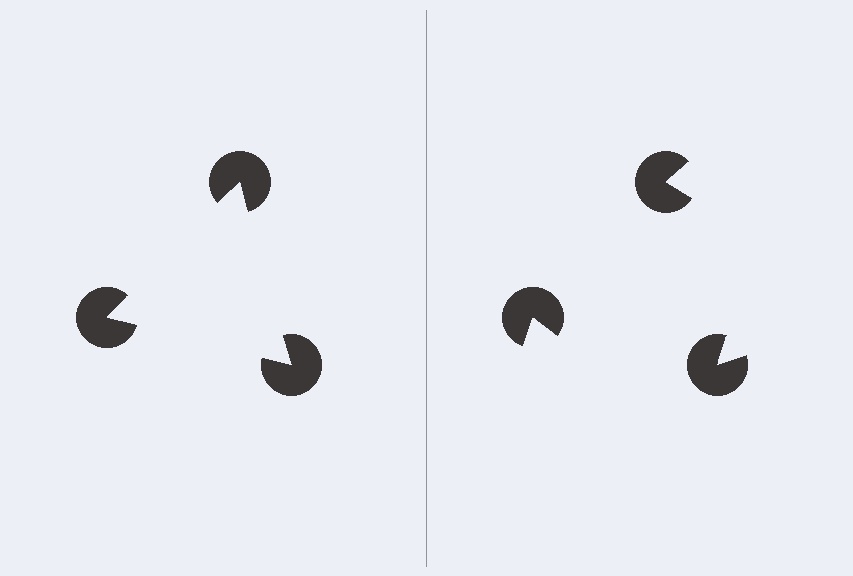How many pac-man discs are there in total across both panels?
6 — 3 on each side.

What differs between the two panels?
The pac-man discs are positioned identically on both sides; only the wedge orientations differ. On the left they align to a triangle; on the right they are misaligned.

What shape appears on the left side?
An illusory triangle.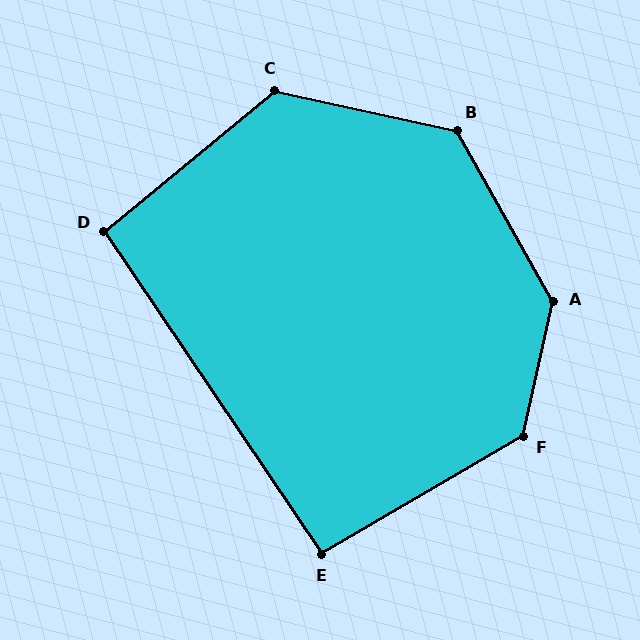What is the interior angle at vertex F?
Approximately 133 degrees (obtuse).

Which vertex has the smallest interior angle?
E, at approximately 94 degrees.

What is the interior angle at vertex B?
Approximately 132 degrees (obtuse).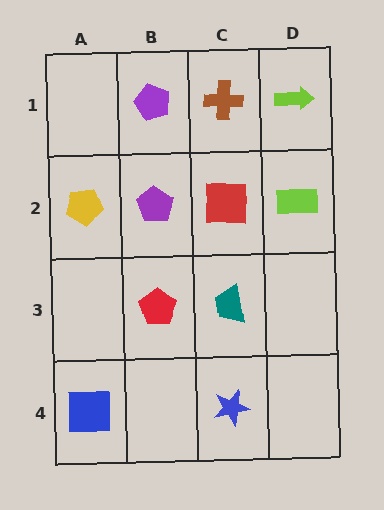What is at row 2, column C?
A red square.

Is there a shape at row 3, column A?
No, that cell is empty.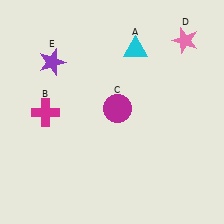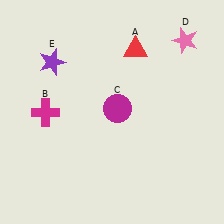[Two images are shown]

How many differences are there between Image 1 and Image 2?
There is 1 difference between the two images.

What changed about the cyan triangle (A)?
In Image 1, A is cyan. In Image 2, it changed to red.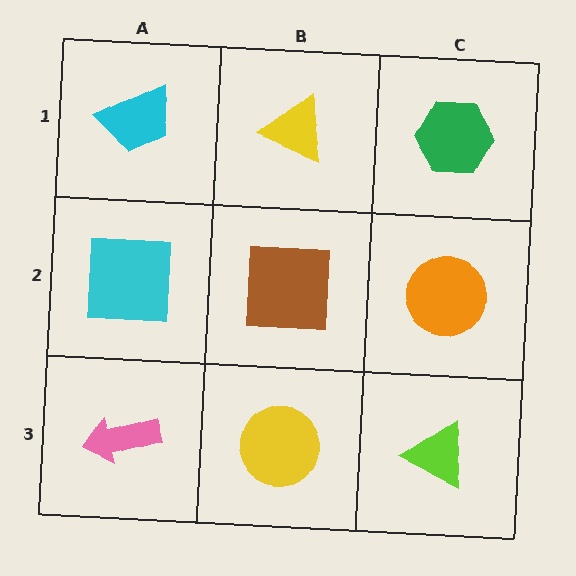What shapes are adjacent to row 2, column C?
A green hexagon (row 1, column C), a lime triangle (row 3, column C), a brown square (row 2, column B).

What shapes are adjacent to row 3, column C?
An orange circle (row 2, column C), a yellow circle (row 3, column B).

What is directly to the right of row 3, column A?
A yellow circle.